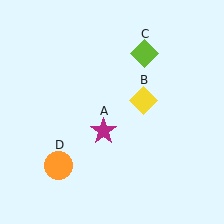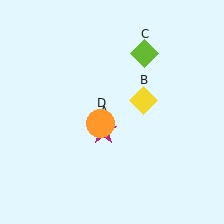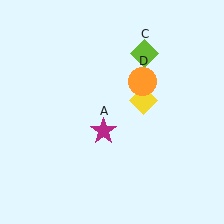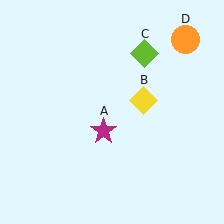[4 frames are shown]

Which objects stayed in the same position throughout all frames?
Magenta star (object A) and yellow diamond (object B) and lime diamond (object C) remained stationary.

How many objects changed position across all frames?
1 object changed position: orange circle (object D).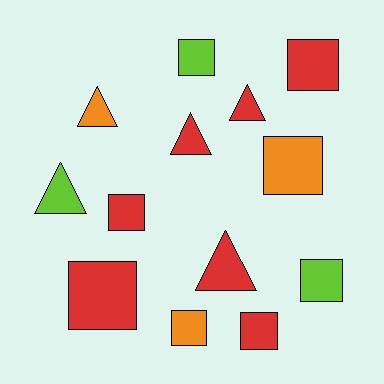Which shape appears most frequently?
Square, with 8 objects.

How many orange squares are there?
There are 2 orange squares.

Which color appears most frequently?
Red, with 7 objects.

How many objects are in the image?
There are 13 objects.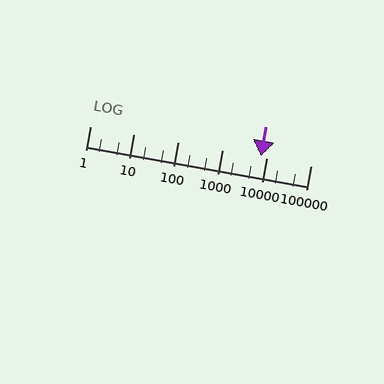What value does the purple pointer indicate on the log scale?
The pointer indicates approximately 7500.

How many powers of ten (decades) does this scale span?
The scale spans 5 decades, from 1 to 100000.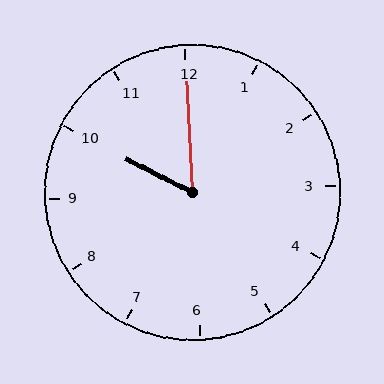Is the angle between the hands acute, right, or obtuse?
It is acute.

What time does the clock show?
10:00.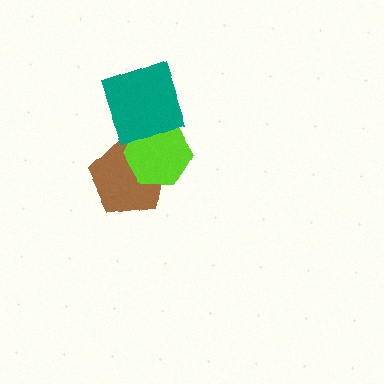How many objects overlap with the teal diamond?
2 objects overlap with the teal diamond.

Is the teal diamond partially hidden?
No, no other shape covers it.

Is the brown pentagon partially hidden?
Yes, it is partially covered by another shape.